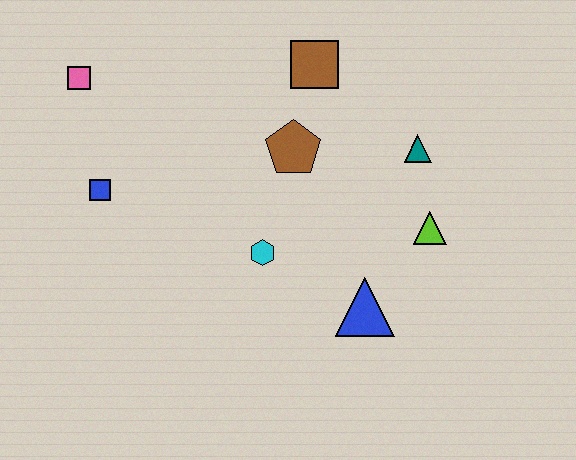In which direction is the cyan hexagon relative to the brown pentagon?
The cyan hexagon is below the brown pentagon.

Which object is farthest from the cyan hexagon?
The pink square is farthest from the cyan hexagon.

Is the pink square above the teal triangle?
Yes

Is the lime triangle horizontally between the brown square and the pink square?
No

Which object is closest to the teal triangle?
The lime triangle is closest to the teal triangle.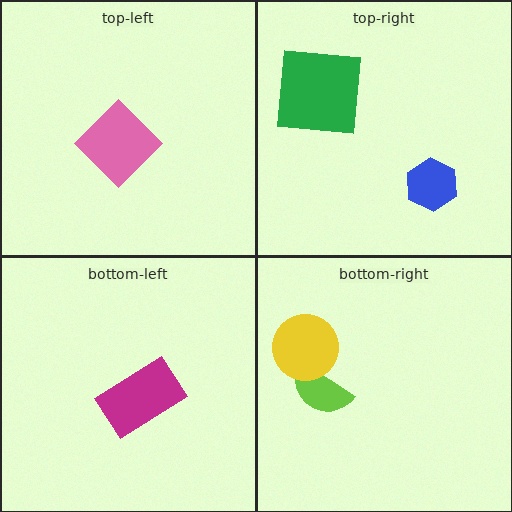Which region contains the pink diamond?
The top-left region.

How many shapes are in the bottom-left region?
1.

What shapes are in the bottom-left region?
The magenta rectangle.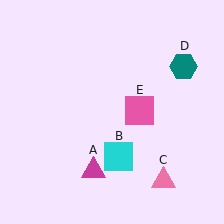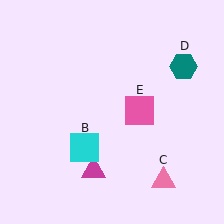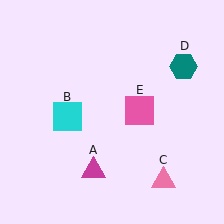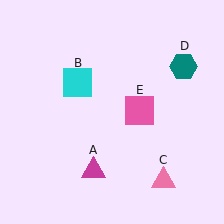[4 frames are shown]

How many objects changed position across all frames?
1 object changed position: cyan square (object B).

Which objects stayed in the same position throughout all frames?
Magenta triangle (object A) and pink triangle (object C) and teal hexagon (object D) and pink square (object E) remained stationary.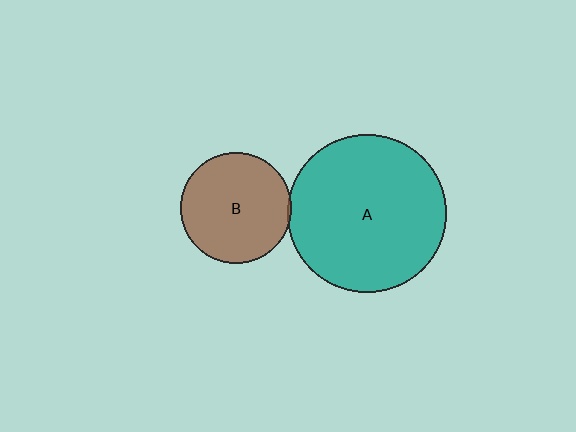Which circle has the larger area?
Circle A (teal).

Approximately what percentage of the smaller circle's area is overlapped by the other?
Approximately 5%.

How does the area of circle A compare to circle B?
Approximately 2.0 times.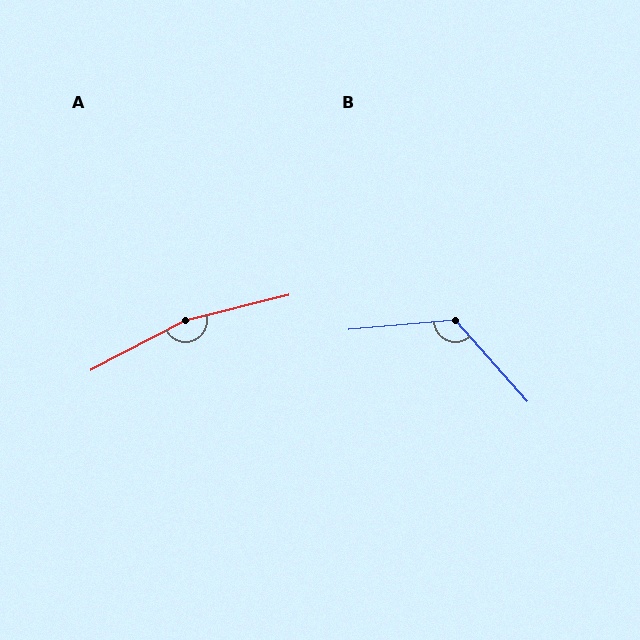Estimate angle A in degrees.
Approximately 166 degrees.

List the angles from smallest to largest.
B (126°), A (166°).